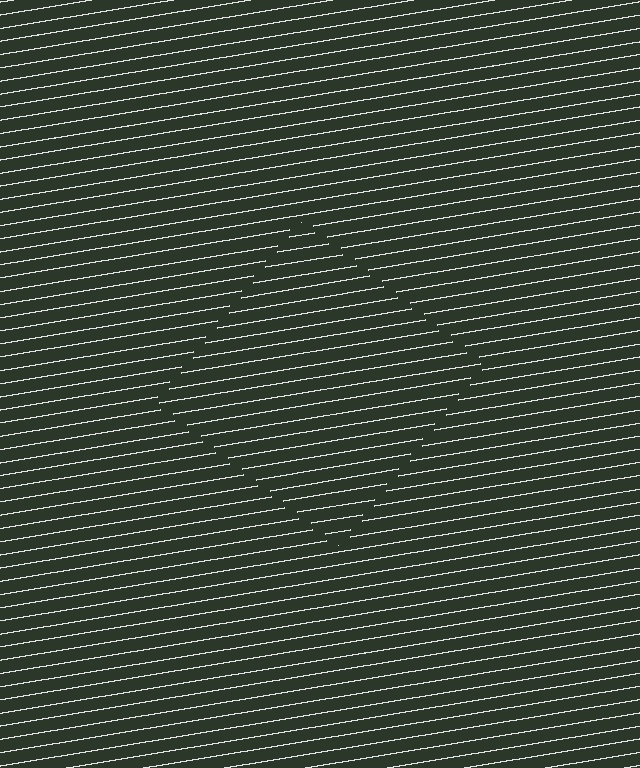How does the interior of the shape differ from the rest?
The interior of the shape contains the same grating, shifted by half a period — the contour is defined by the phase discontinuity where line-ends from the inner and outer gratings abut.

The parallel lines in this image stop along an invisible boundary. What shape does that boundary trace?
An illusory square. The interior of the shape contains the same grating, shifted by half a period — the contour is defined by the phase discontinuity where line-ends from the inner and outer gratings abut.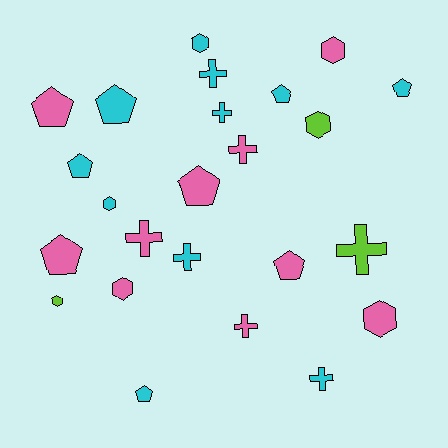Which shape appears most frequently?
Pentagon, with 9 objects.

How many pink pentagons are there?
There are 4 pink pentagons.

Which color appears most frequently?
Cyan, with 11 objects.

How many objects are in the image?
There are 24 objects.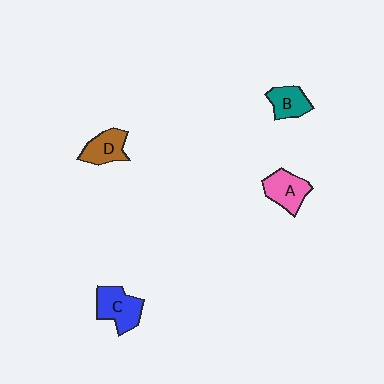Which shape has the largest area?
Shape C (blue).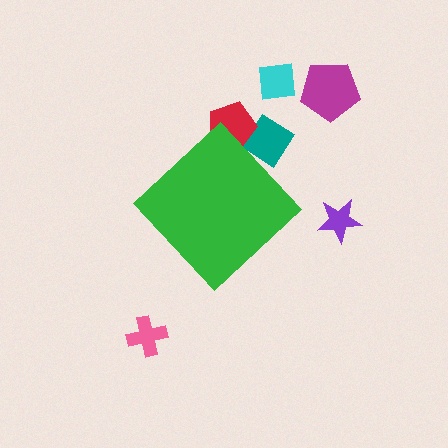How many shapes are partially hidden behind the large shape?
2 shapes are partially hidden.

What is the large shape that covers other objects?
A green diamond.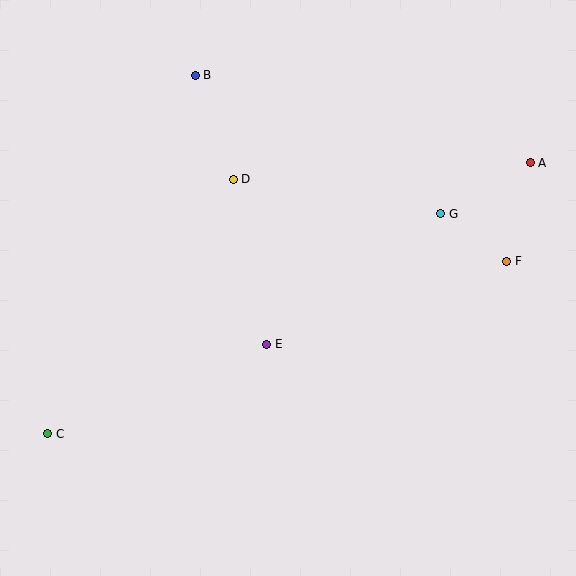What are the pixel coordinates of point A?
Point A is at (530, 163).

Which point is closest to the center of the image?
Point E at (267, 344) is closest to the center.